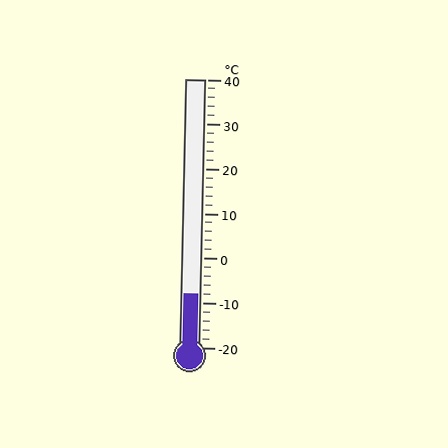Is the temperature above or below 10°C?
The temperature is below 10°C.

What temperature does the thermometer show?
The thermometer shows approximately -8°C.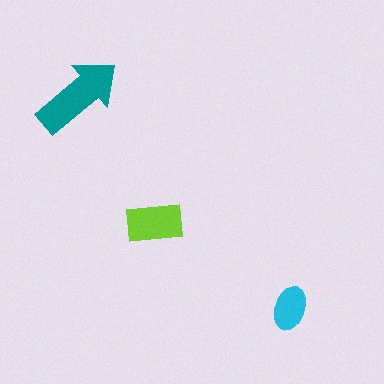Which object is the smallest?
The cyan ellipse.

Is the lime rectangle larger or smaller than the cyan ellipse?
Larger.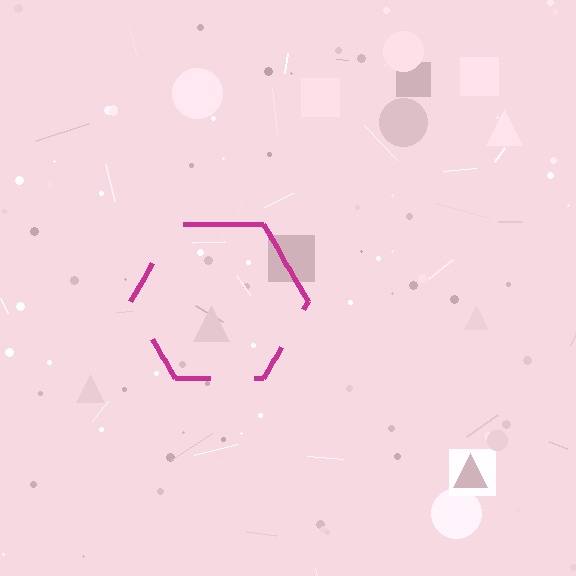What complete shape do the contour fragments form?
The contour fragments form a hexagon.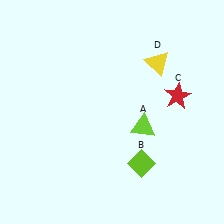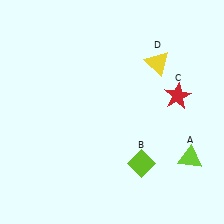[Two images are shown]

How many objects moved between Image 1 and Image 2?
1 object moved between the two images.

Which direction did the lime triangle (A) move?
The lime triangle (A) moved right.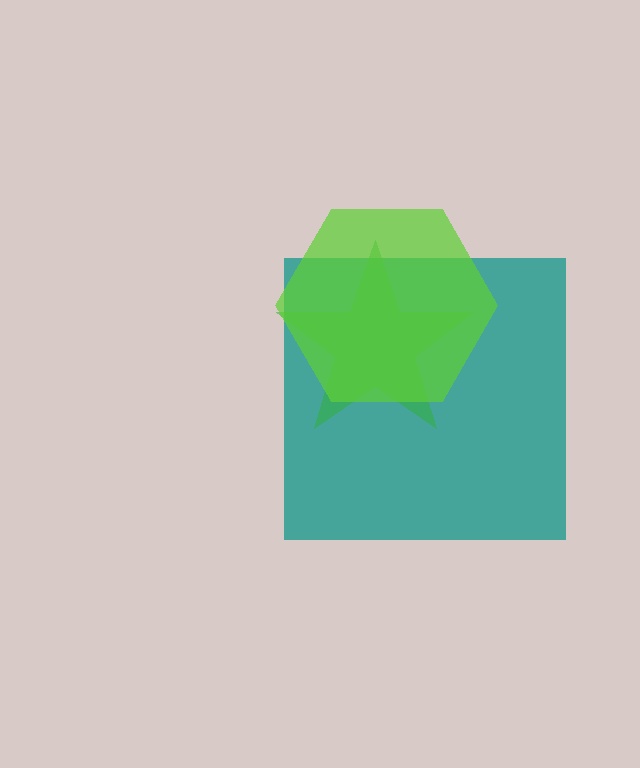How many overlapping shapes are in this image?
There are 3 overlapping shapes in the image.